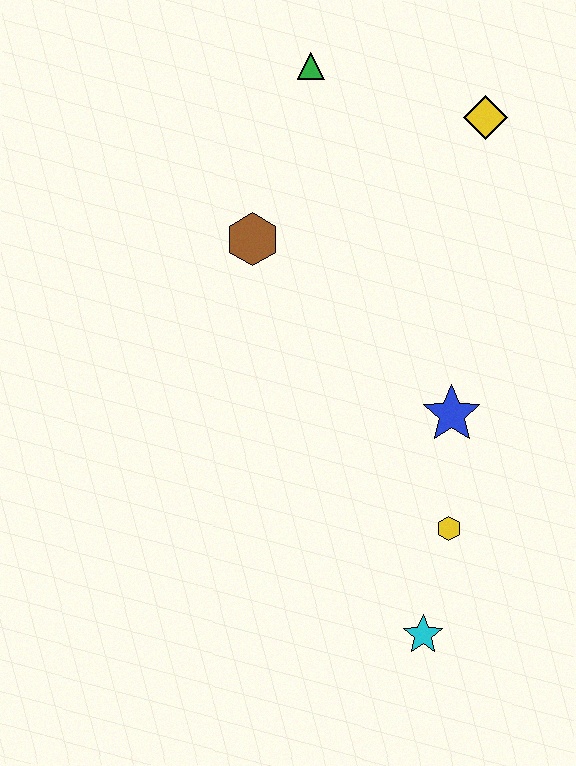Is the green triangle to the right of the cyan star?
No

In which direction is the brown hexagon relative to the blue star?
The brown hexagon is to the left of the blue star.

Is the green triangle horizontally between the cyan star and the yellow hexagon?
No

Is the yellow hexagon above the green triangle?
No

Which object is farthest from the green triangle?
The cyan star is farthest from the green triangle.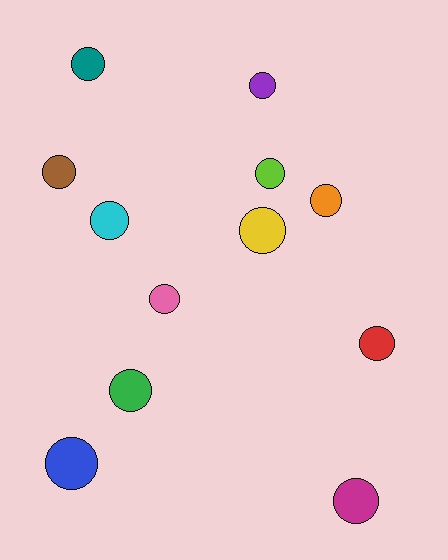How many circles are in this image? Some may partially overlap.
There are 12 circles.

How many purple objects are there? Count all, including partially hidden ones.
There is 1 purple object.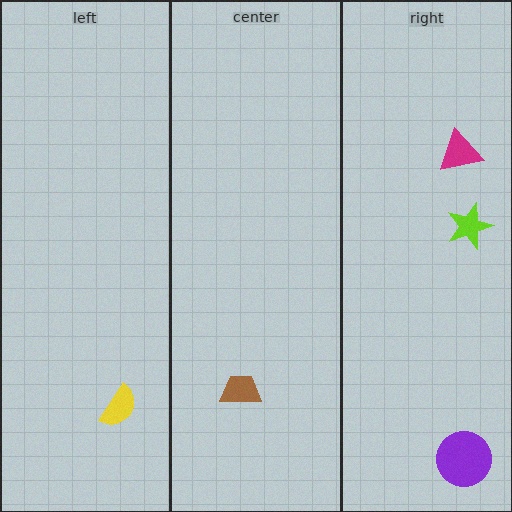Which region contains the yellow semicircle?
The left region.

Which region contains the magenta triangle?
The right region.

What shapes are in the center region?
The brown trapezoid.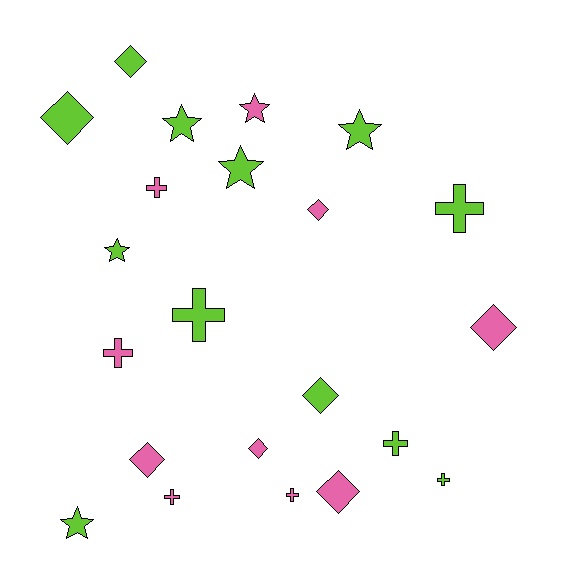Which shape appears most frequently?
Diamond, with 8 objects.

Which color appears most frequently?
Lime, with 12 objects.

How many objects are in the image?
There are 22 objects.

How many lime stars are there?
There are 5 lime stars.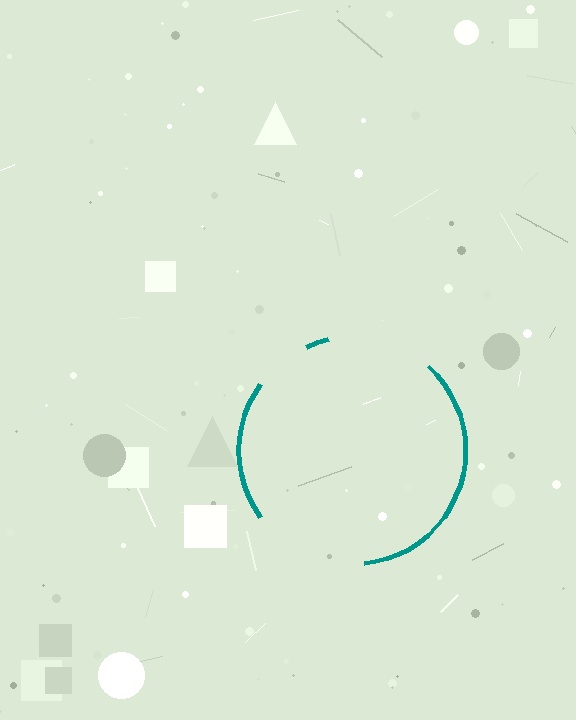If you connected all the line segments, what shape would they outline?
They would outline a circle.